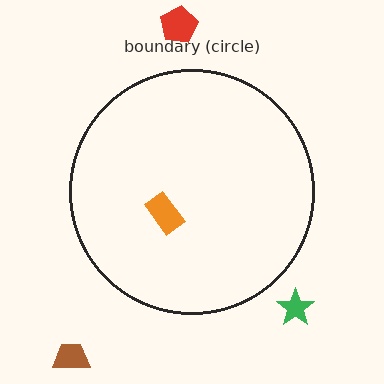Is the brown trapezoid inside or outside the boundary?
Outside.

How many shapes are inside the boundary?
1 inside, 3 outside.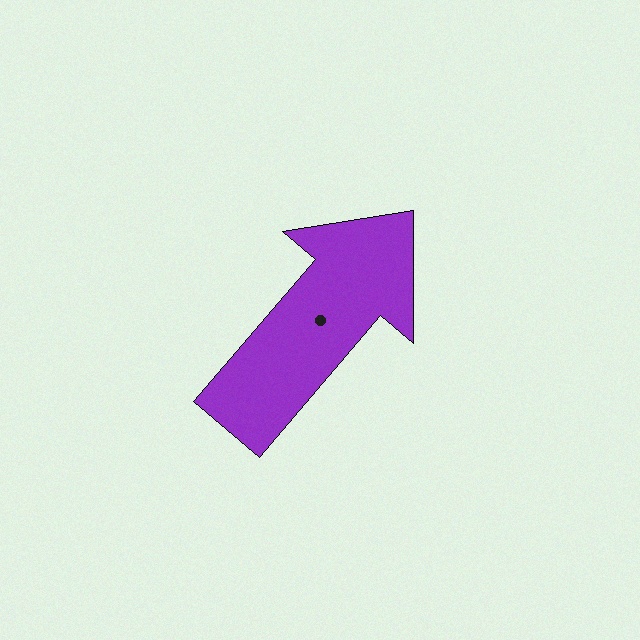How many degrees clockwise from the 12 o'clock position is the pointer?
Approximately 41 degrees.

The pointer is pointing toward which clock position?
Roughly 1 o'clock.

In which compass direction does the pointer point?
Northeast.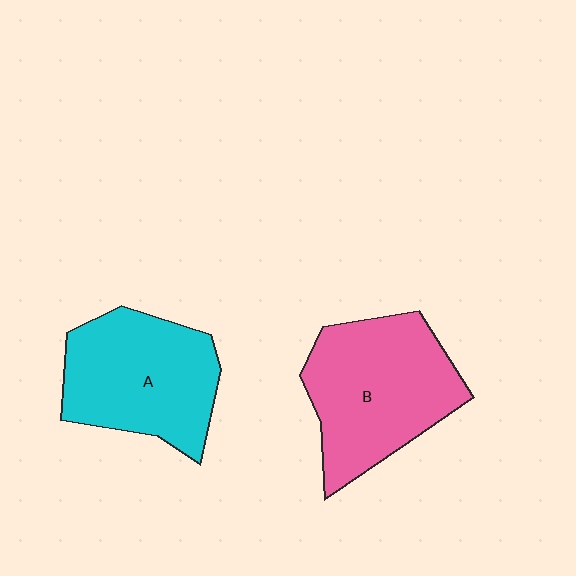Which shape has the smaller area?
Shape A (cyan).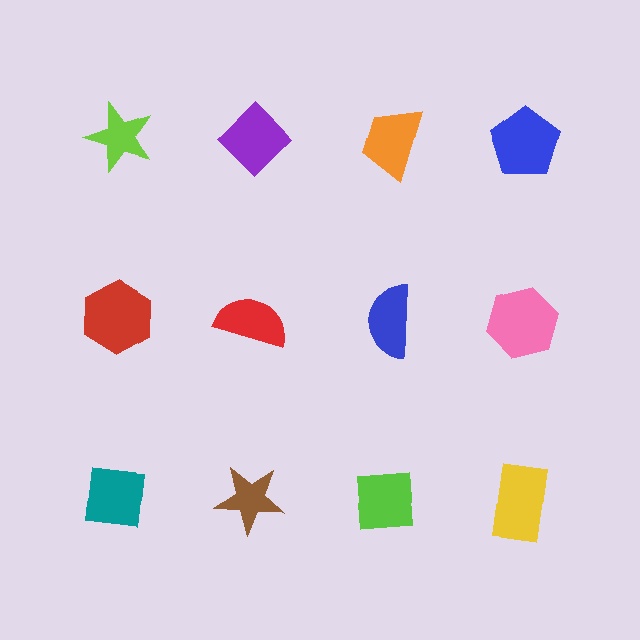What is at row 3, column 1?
A teal square.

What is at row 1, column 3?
An orange trapezoid.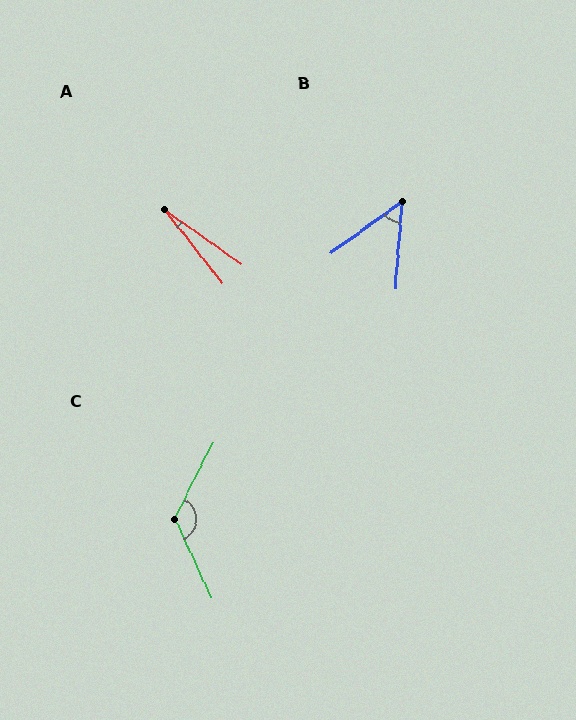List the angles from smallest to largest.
A (16°), B (49°), C (128°).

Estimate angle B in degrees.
Approximately 49 degrees.